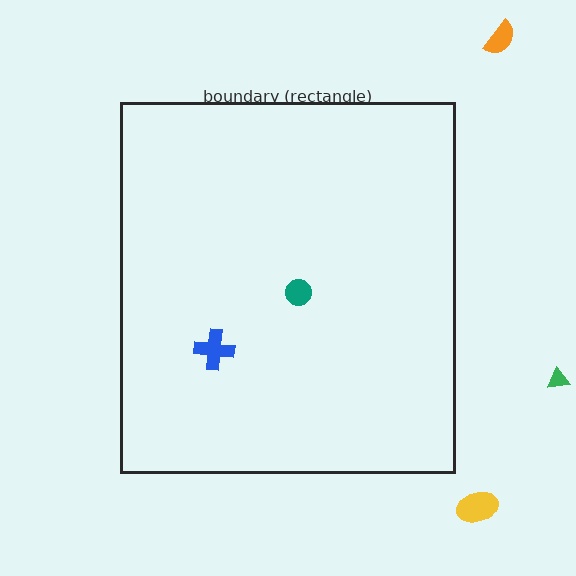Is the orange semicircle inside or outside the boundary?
Outside.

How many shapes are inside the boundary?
2 inside, 3 outside.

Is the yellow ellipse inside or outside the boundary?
Outside.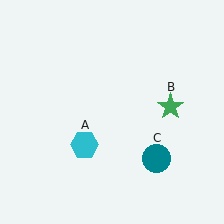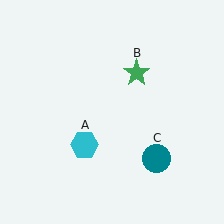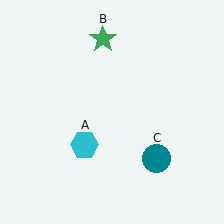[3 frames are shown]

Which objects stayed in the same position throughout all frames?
Cyan hexagon (object A) and teal circle (object C) remained stationary.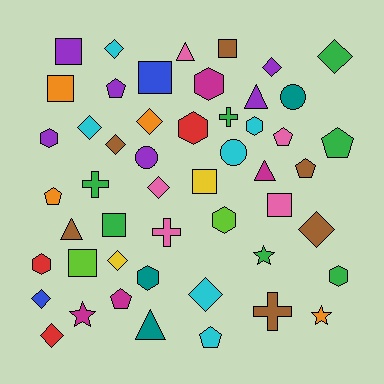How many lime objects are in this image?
There are 2 lime objects.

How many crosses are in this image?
There are 4 crosses.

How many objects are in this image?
There are 50 objects.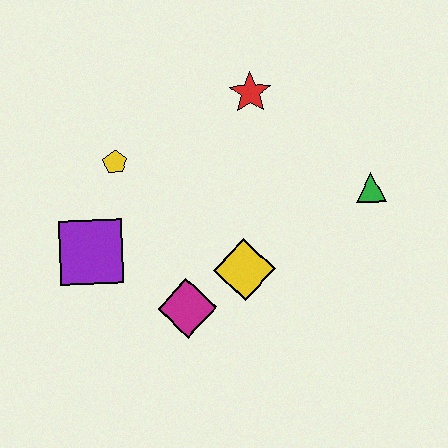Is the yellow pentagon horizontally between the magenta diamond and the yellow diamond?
No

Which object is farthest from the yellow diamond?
The red star is farthest from the yellow diamond.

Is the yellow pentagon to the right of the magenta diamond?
No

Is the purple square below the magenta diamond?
No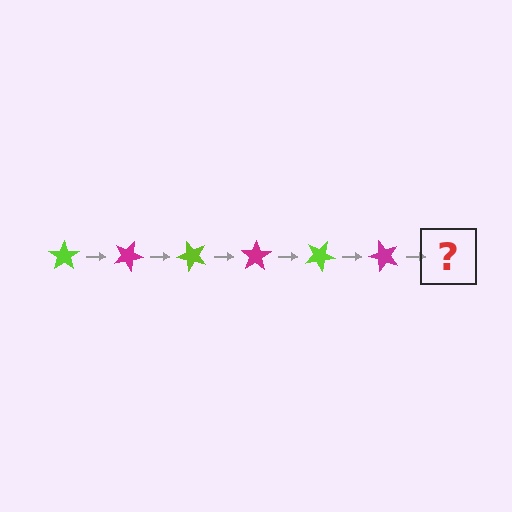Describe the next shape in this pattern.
It should be a lime star, rotated 150 degrees from the start.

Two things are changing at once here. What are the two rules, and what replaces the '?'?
The two rules are that it rotates 25 degrees each step and the color cycles through lime and magenta. The '?' should be a lime star, rotated 150 degrees from the start.